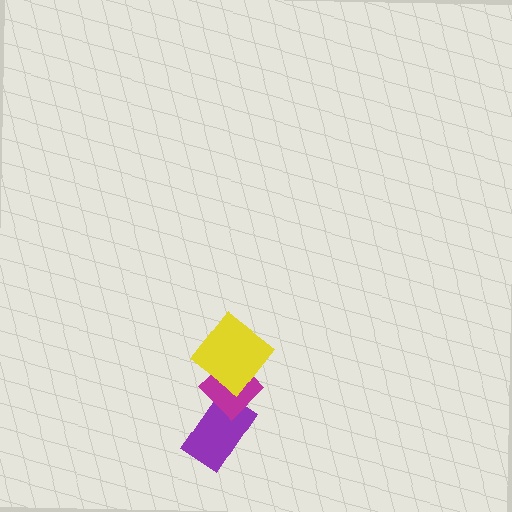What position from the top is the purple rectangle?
The purple rectangle is 3rd from the top.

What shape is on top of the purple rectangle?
The magenta diamond is on top of the purple rectangle.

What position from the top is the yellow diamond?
The yellow diamond is 1st from the top.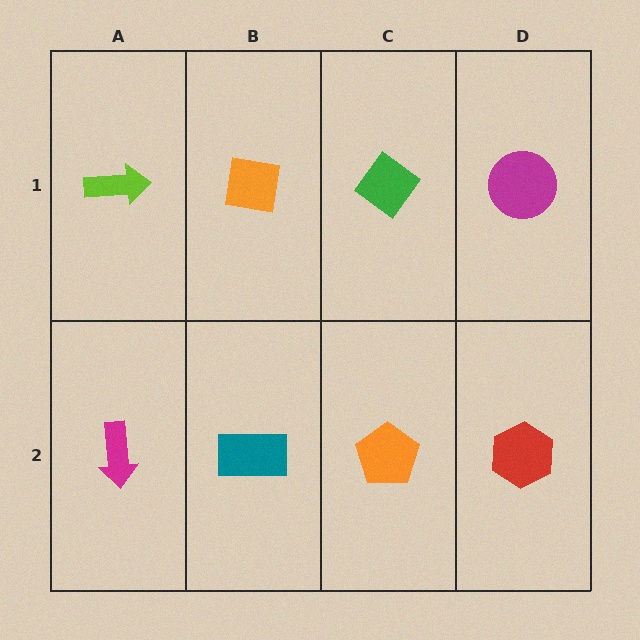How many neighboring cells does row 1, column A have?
2.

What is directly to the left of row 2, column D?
An orange pentagon.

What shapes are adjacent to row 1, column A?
A magenta arrow (row 2, column A), an orange square (row 1, column B).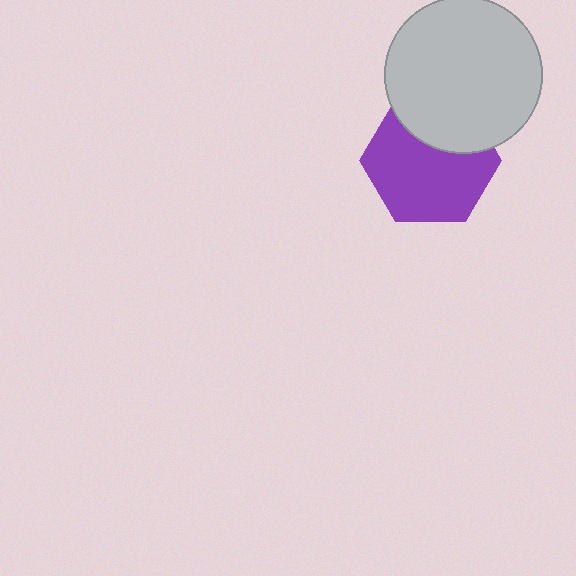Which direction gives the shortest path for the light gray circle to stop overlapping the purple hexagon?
Moving up gives the shortest separation.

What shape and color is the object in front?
The object in front is a light gray circle.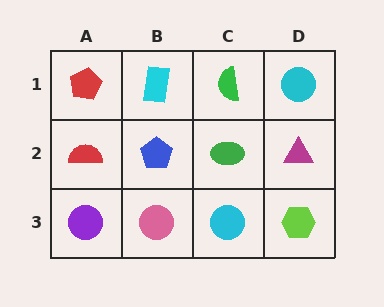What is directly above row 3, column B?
A blue pentagon.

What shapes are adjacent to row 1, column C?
A green ellipse (row 2, column C), a cyan rectangle (row 1, column B), a cyan circle (row 1, column D).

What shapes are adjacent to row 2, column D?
A cyan circle (row 1, column D), a lime hexagon (row 3, column D), a green ellipse (row 2, column C).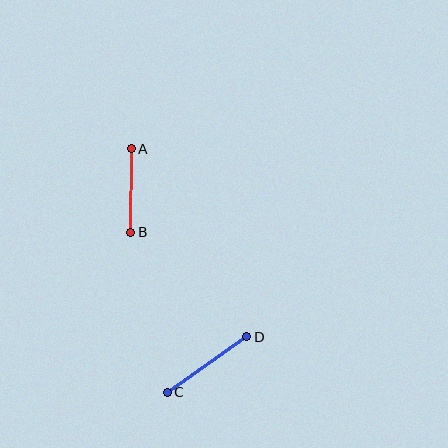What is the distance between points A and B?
The distance is approximately 84 pixels.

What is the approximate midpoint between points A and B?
The midpoint is at approximately (131, 190) pixels.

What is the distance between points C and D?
The distance is approximately 97 pixels.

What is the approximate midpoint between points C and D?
The midpoint is at approximately (207, 364) pixels.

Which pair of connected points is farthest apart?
Points C and D are farthest apart.